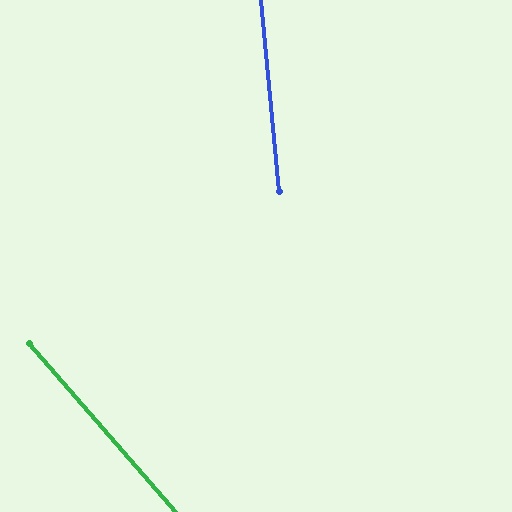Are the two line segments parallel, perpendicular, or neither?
Neither parallel nor perpendicular — they differ by about 36°.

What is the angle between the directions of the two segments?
Approximately 36 degrees.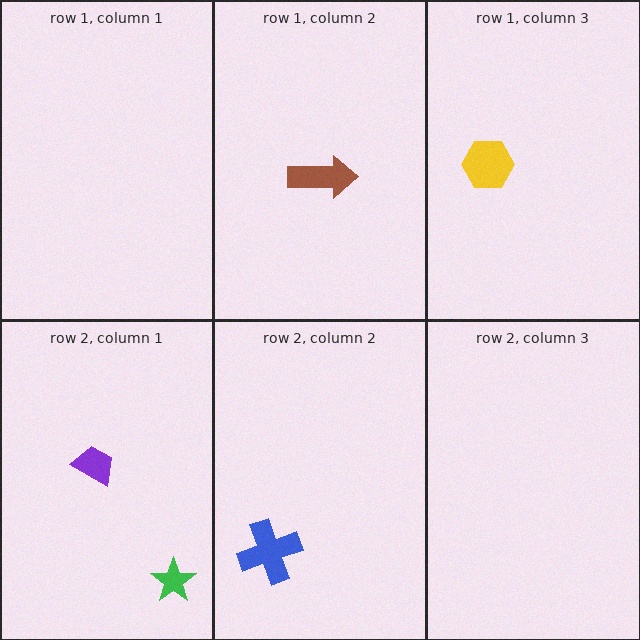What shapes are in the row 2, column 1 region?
The green star, the purple trapezoid.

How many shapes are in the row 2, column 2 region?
1.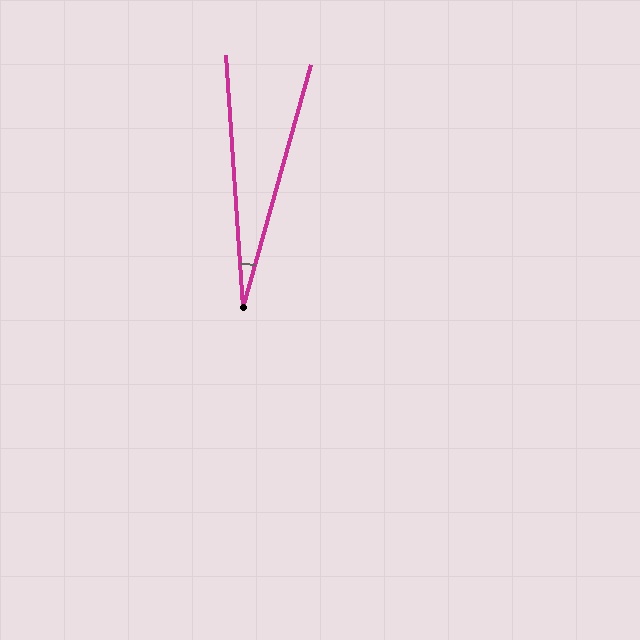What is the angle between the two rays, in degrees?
Approximately 20 degrees.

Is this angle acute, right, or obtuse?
It is acute.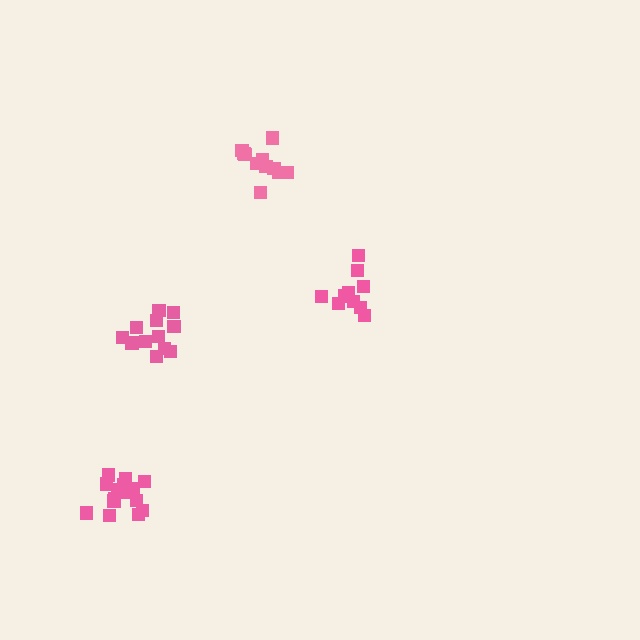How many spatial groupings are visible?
There are 4 spatial groupings.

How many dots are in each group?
Group 1: 11 dots, Group 2: 11 dots, Group 3: 12 dots, Group 4: 15 dots (49 total).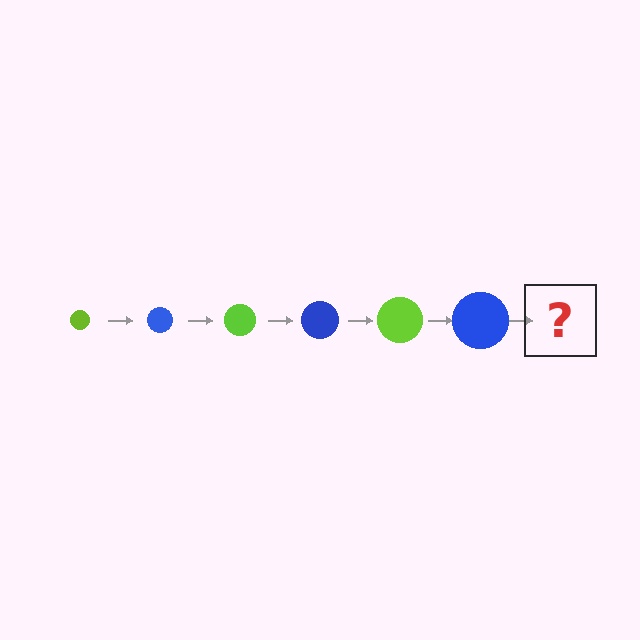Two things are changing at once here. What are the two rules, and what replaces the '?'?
The two rules are that the circle grows larger each step and the color cycles through lime and blue. The '?' should be a lime circle, larger than the previous one.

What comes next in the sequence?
The next element should be a lime circle, larger than the previous one.